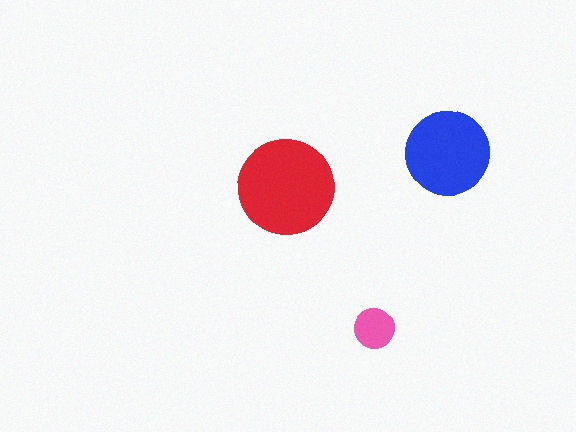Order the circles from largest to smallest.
the red one, the blue one, the pink one.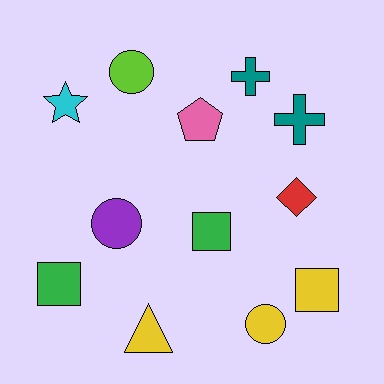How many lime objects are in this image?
There is 1 lime object.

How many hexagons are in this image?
There are no hexagons.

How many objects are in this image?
There are 12 objects.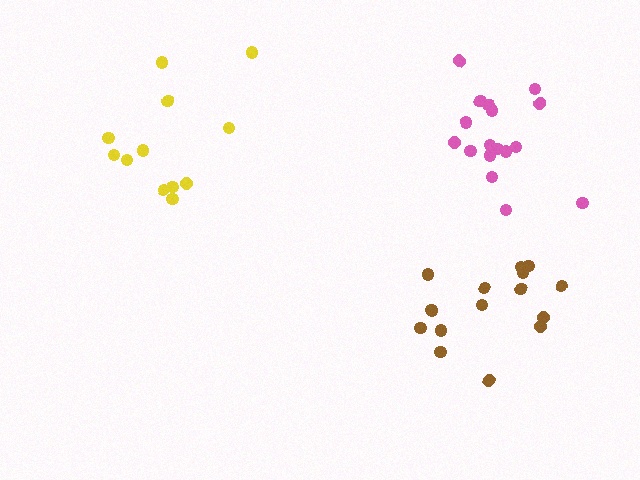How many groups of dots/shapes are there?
There are 3 groups.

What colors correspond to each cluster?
The clusters are colored: brown, pink, yellow.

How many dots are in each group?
Group 1: 17 dots, Group 2: 17 dots, Group 3: 12 dots (46 total).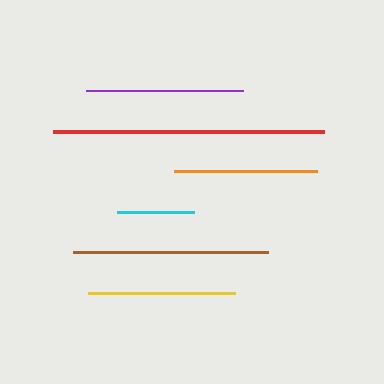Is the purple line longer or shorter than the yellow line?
The purple line is longer than the yellow line.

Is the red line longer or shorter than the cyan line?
The red line is longer than the cyan line.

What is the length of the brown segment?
The brown segment is approximately 195 pixels long.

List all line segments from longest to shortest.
From longest to shortest: red, brown, purple, yellow, orange, cyan.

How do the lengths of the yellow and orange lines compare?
The yellow and orange lines are approximately the same length.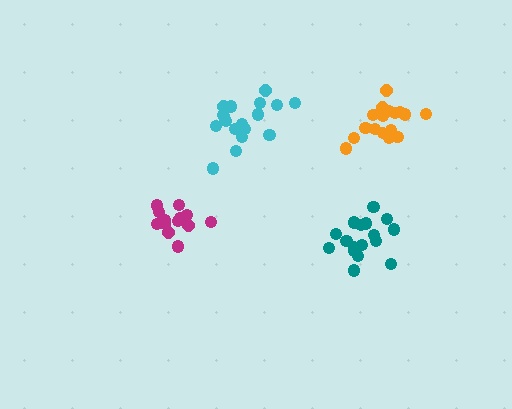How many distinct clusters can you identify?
There are 4 distinct clusters.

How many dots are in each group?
Group 1: 18 dots, Group 2: 18 dots, Group 3: 19 dots, Group 4: 14 dots (69 total).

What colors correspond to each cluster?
The clusters are colored: teal, cyan, orange, magenta.